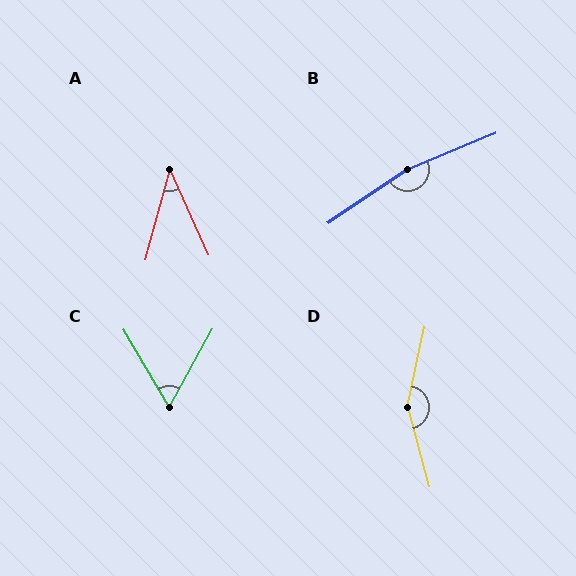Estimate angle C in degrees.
Approximately 60 degrees.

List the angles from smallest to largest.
A (39°), C (60°), D (153°), B (168°).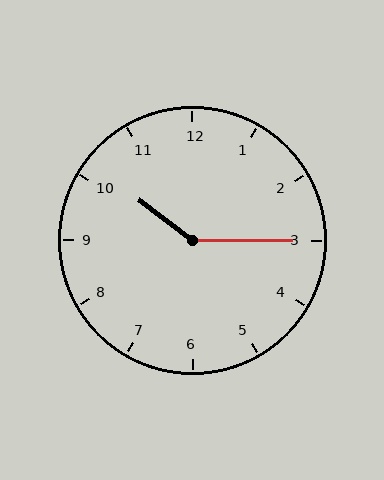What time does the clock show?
10:15.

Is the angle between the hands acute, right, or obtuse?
It is obtuse.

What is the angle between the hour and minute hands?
Approximately 142 degrees.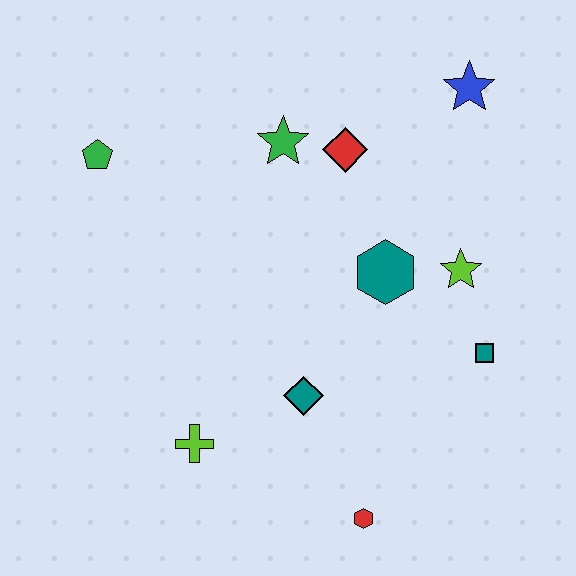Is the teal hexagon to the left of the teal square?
Yes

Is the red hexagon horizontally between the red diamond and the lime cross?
No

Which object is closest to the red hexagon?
The teal diamond is closest to the red hexagon.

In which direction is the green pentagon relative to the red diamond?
The green pentagon is to the left of the red diamond.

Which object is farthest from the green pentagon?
The red hexagon is farthest from the green pentagon.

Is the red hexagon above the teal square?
No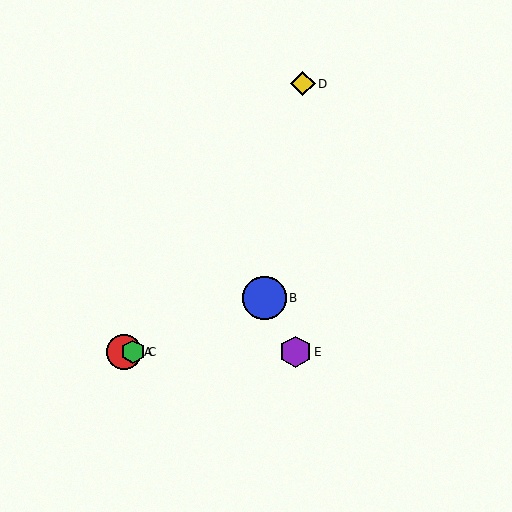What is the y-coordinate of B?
Object B is at y≈298.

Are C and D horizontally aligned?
No, C is at y≈352 and D is at y≈84.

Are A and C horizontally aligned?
Yes, both are at y≈352.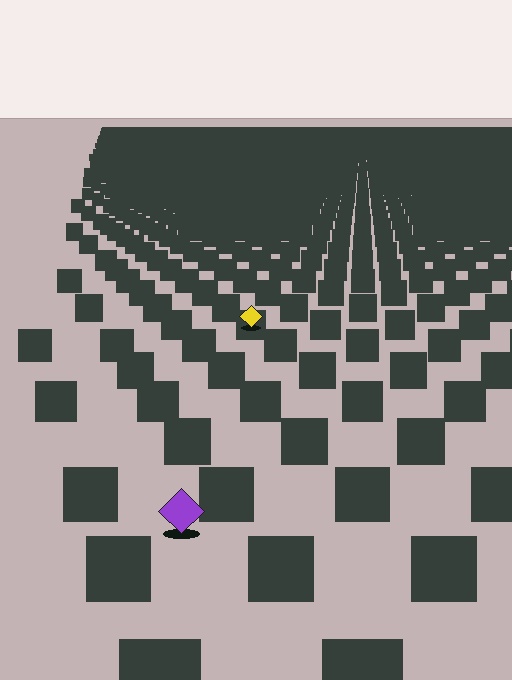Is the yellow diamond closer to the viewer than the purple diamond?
No. The purple diamond is closer — you can tell from the texture gradient: the ground texture is coarser near it.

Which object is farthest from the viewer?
The yellow diamond is farthest from the viewer. It appears smaller and the ground texture around it is denser.